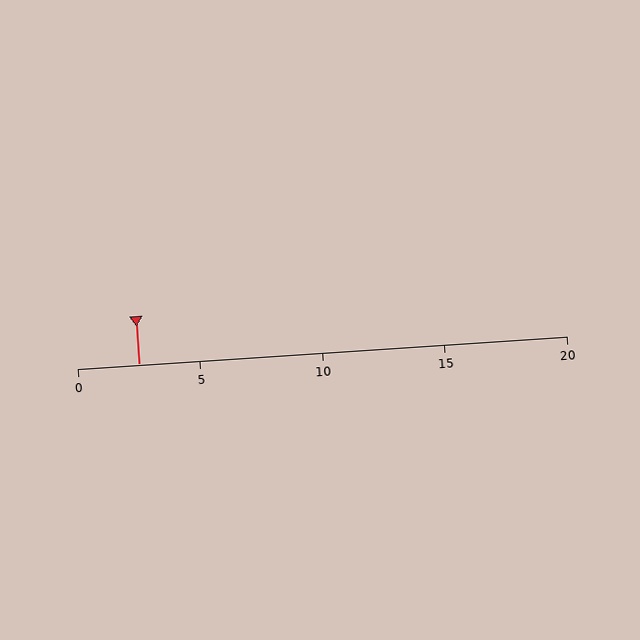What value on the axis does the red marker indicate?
The marker indicates approximately 2.5.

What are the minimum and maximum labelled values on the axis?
The axis runs from 0 to 20.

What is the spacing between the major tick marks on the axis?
The major ticks are spaced 5 apart.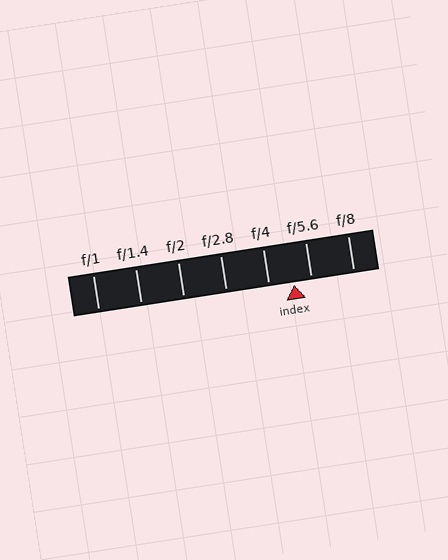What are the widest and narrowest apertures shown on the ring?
The widest aperture shown is f/1 and the narrowest is f/8.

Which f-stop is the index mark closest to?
The index mark is closest to f/5.6.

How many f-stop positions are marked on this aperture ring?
There are 7 f-stop positions marked.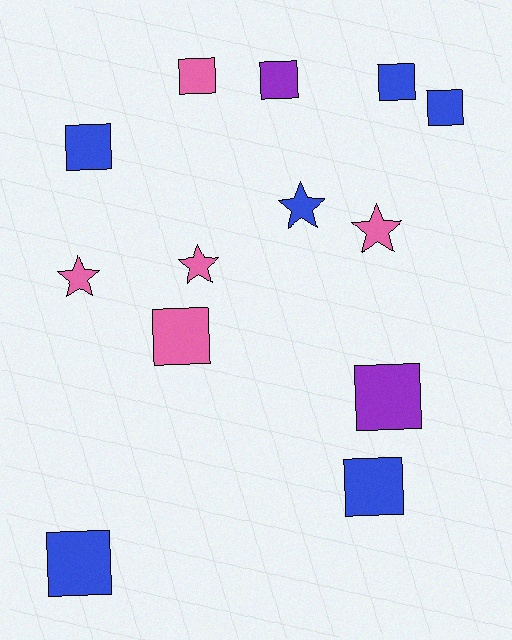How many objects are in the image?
There are 13 objects.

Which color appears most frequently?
Blue, with 6 objects.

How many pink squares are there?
There are 2 pink squares.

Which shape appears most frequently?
Square, with 9 objects.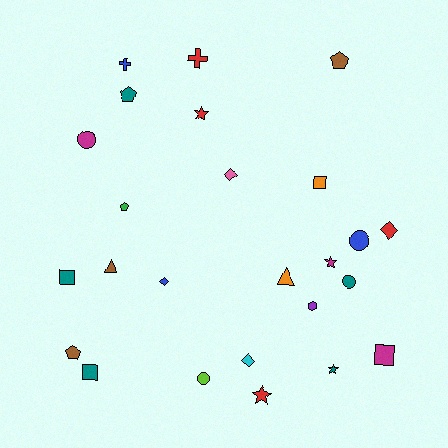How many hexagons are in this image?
There is 1 hexagon.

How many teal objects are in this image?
There are 5 teal objects.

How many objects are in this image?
There are 25 objects.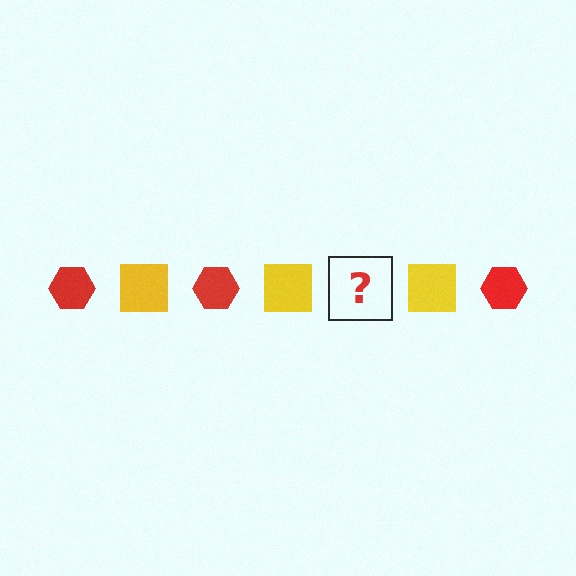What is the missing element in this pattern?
The missing element is a red hexagon.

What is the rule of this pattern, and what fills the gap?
The rule is that the pattern alternates between red hexagon and yellow square. The gap should be filled with a red hexagon.